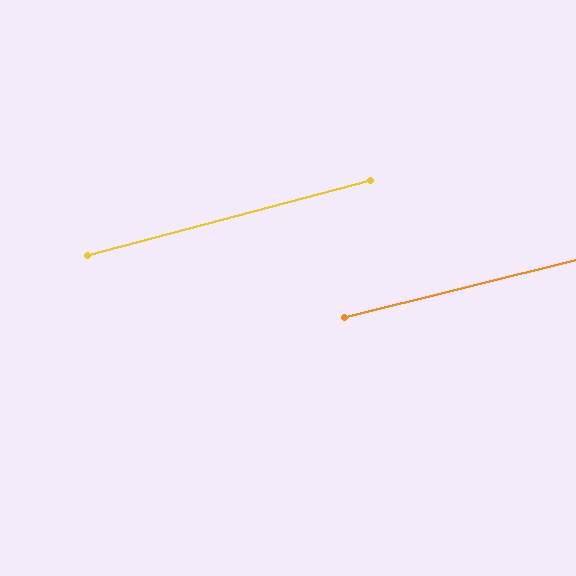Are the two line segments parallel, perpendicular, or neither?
Parallel — their directions differ by only 0.9°.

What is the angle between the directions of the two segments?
Approximately 1 degree.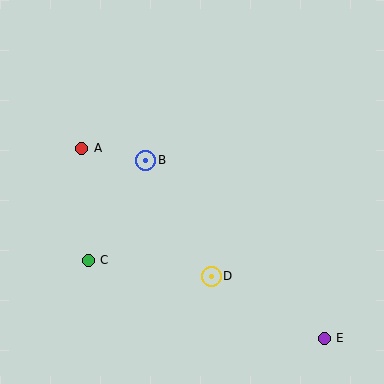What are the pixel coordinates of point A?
Point A is at (82, 148).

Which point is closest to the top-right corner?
Point B is closest to the top-right corner.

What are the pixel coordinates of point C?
Point C is at (88, 260).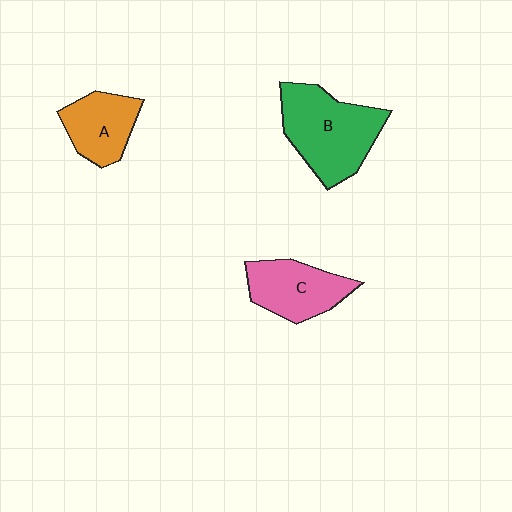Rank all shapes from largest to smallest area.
From largest to smallest: B (green), C (pink), A (orange).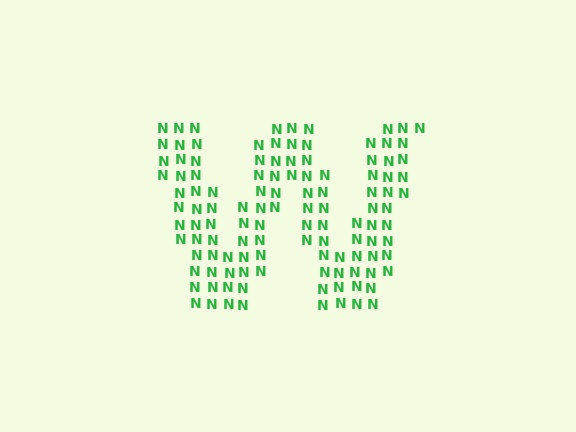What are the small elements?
The small elements are letter N's.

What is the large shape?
The large shape is the letter W.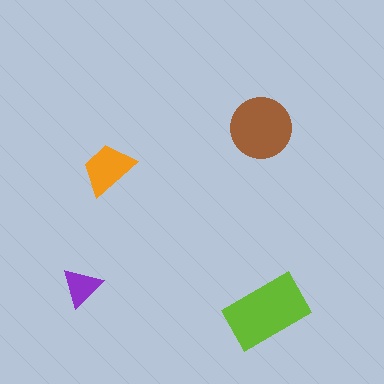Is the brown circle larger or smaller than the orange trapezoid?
Larger.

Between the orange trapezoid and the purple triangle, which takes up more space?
The orange trapezoid.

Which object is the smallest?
The purple triangle.